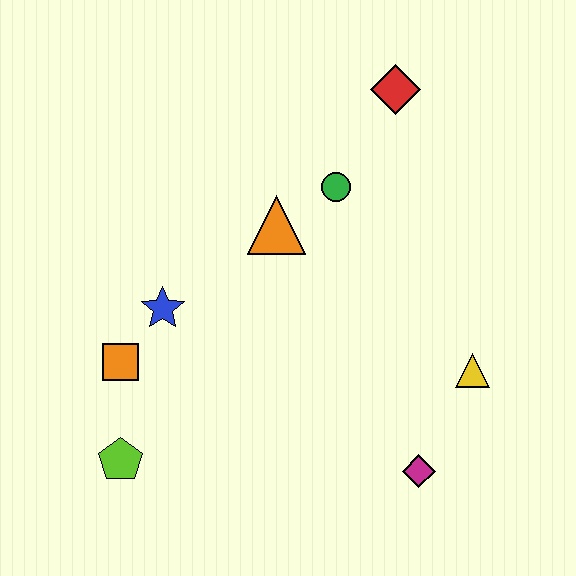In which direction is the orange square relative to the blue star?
The orange square is below the blue star.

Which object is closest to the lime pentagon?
The orange square is closest to the lime pentagon.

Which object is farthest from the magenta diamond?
The red diamond is farthest from the magenta diamond.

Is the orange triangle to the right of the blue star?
Yes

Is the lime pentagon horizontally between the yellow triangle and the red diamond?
No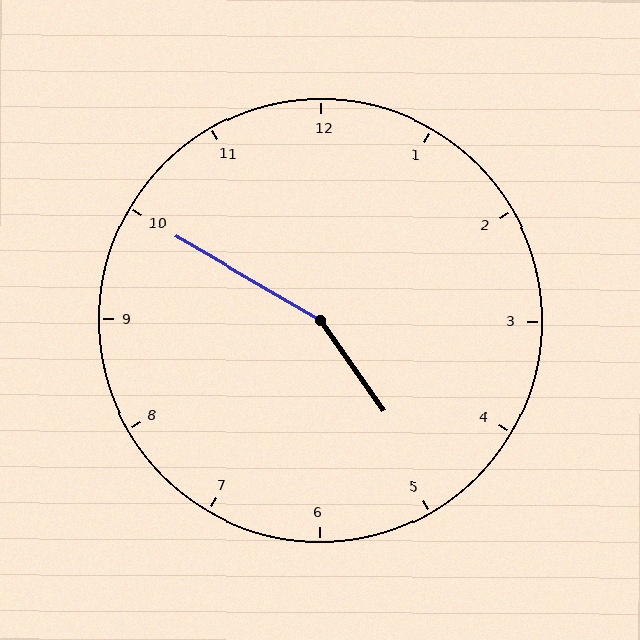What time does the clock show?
4:50.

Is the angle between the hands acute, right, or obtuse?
It is obtuse.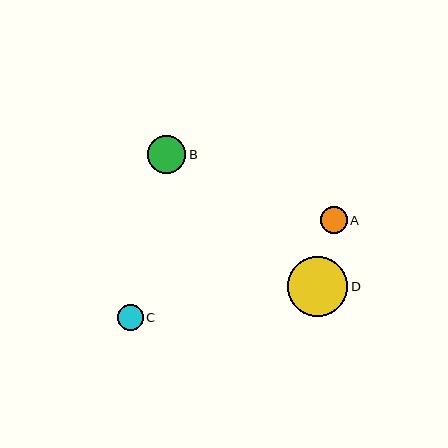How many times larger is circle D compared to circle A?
Circle D is approximately 2.2 times the size of circle A.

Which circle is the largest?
Circle D is the largest with a size of approximately 60 pixels.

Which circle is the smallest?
Circle C is the smallest with a size of approximately 26 pixels.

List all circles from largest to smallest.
From largest to smallest: D, B, A, C.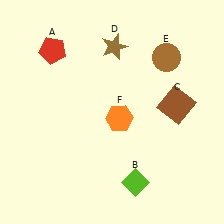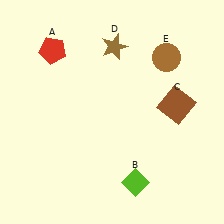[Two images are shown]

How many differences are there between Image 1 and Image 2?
There is 1 difference between the two images.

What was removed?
The orange hexagon (F) was removed in Image 2.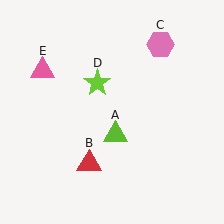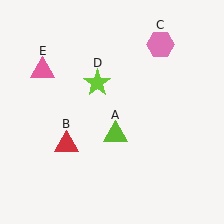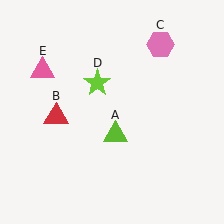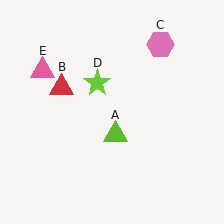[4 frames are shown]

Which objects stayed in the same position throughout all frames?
Lime triangle (object A) and pink hexagon (object C) and lime star (object D) and pink triangle (object E) remained stationary.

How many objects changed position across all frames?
1 object changed position: red triangle (object B).